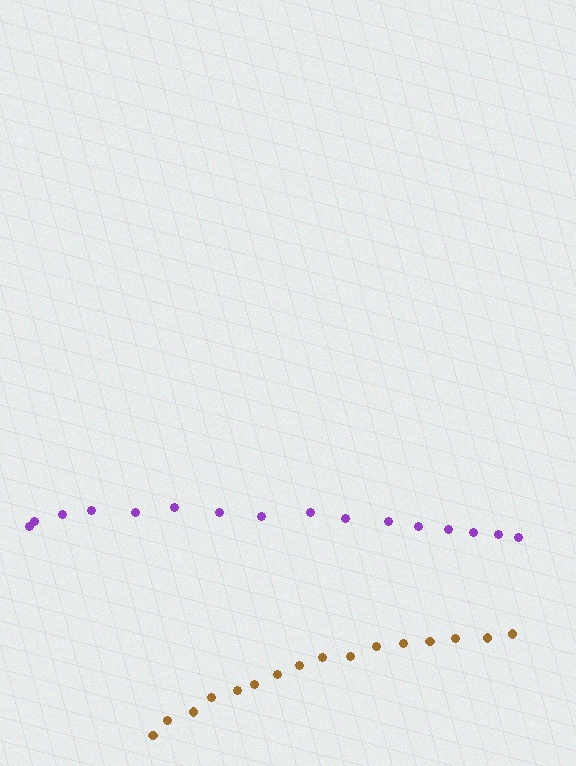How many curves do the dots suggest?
There are 2 distinct paths.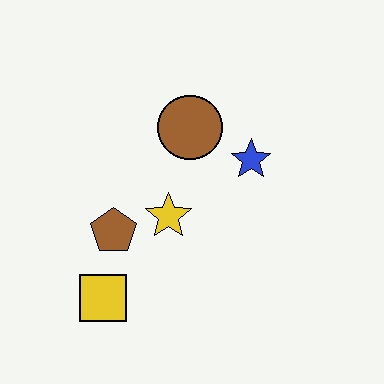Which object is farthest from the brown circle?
The yellow square is farthest from the brown circle.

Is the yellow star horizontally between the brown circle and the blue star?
No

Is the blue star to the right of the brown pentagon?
Yes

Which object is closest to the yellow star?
The brown pentagon is closest to the yellow star.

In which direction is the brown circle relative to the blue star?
The brown circle is to the left of the blue star.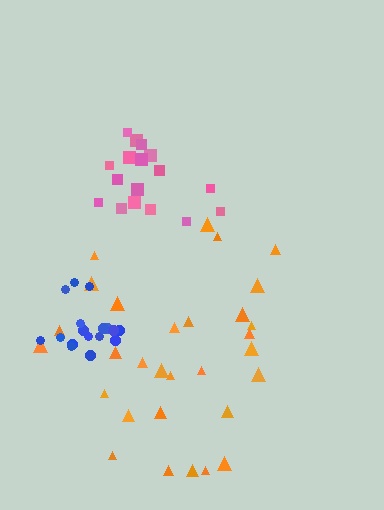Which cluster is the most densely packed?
Blue.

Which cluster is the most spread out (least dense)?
Orange.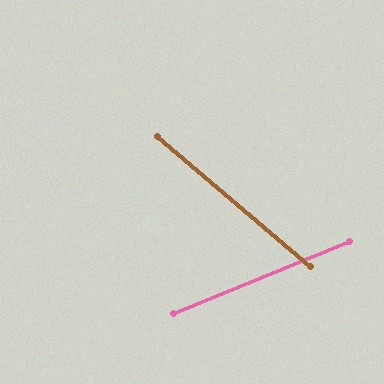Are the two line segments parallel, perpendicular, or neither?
Neither parallel nor perpendicular — they differ by about 62°.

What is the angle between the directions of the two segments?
Approximately 62 degrees.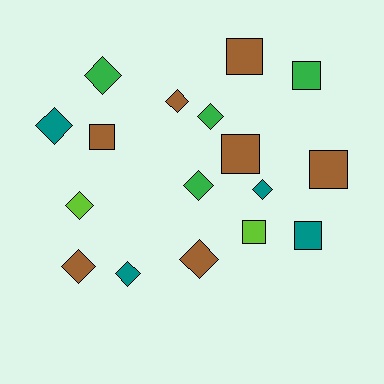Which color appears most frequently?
Brown, with 7 objects.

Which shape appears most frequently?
Diamond, with 10 objects.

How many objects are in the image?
There are 17 objects.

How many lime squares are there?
There is 1 lime square.